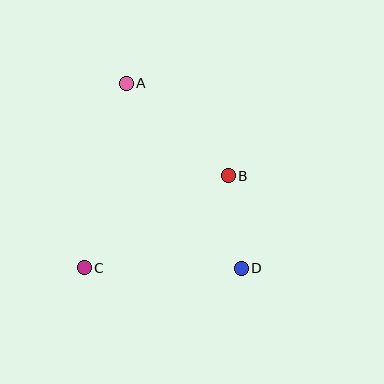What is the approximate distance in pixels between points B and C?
The distance between B and C is approximately 171 pixels.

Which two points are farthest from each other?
Points A and D are farthest from each other.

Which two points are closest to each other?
Points B and D are closest to each other.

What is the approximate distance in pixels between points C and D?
The distance between C and D is approximately 157 pixels.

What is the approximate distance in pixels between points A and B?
The distance between A and B is approximately 138 pixels.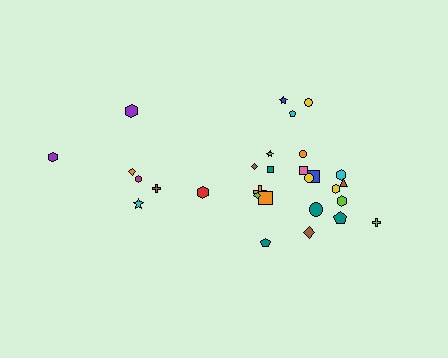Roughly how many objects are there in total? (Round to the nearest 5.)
Roughly 30 objects in total.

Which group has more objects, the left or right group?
The right group.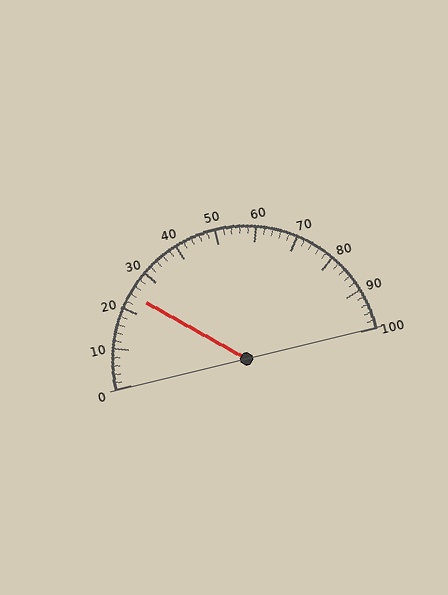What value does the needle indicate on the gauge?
The needle indicates approximately 24.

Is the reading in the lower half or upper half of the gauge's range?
The reading is in the lower half of the range (0 to 100).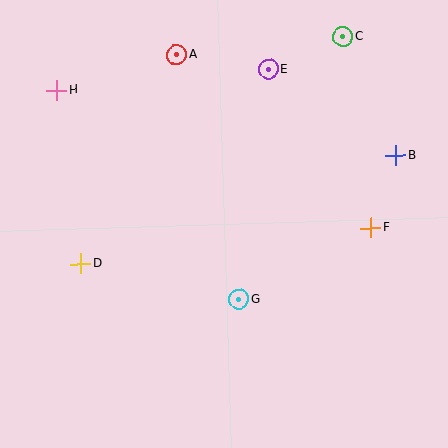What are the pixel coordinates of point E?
Point E is at (268, 69).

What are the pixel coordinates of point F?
Point F is at (371, 228).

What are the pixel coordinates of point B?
Point B is at (396, 156).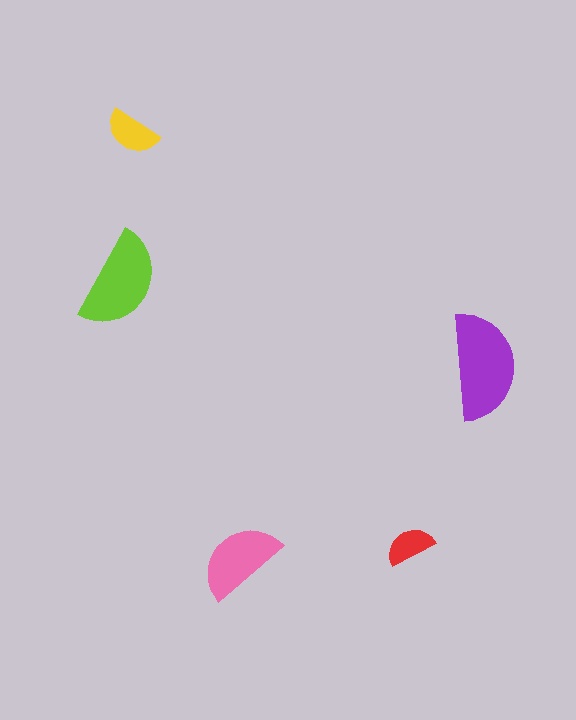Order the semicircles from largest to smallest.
the purple one, the lime one, the pink one, the yellow one, the red one.